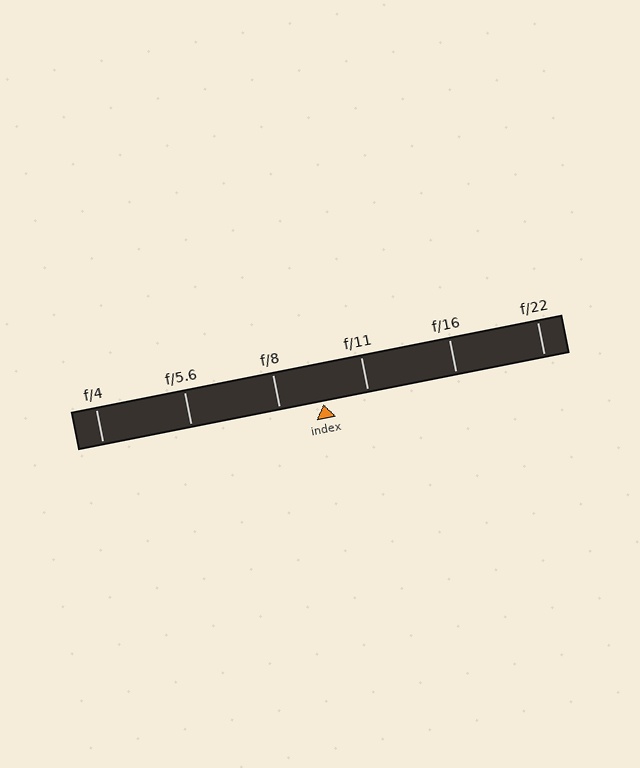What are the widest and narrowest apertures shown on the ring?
The widest aperture shown is f/4 and the narrowest is f/22.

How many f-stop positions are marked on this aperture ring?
There are 6 f-stop positions marked.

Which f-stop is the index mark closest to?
The index mark is closest to f/8.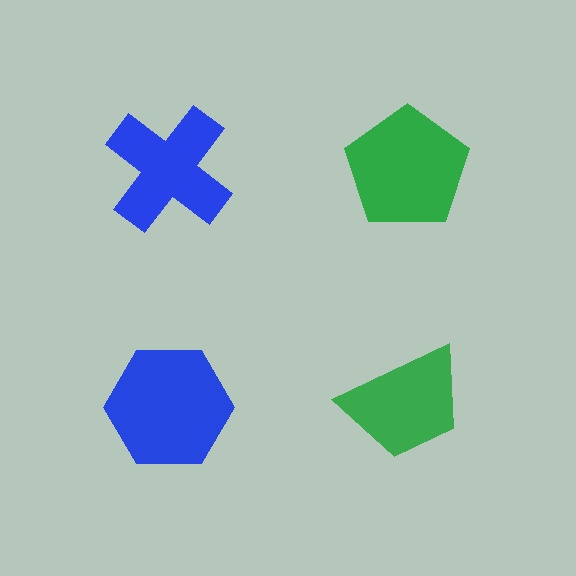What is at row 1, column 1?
A blue cross.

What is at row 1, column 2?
A green pentagon.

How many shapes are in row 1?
2 shapes.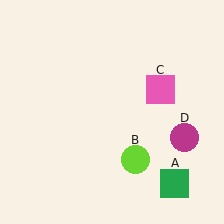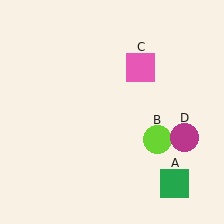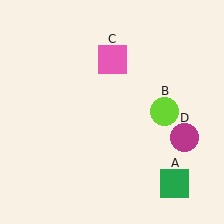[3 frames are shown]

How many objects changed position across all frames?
2 objects changed position: lime circle (object B), pink square (object C).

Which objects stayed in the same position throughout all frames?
Green square (object A) and magenta circle (object D) remained stationary.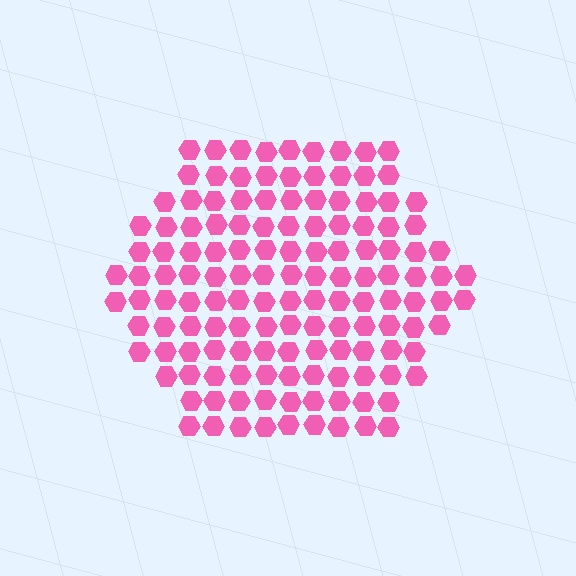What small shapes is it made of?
It is made of small hexagons.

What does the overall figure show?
The overall figure shows a hexagon.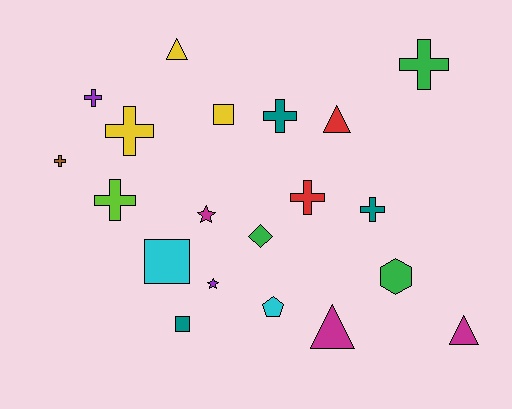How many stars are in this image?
There are 2 stars.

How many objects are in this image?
There are 20 objects.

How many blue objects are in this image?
There are no blue objects.